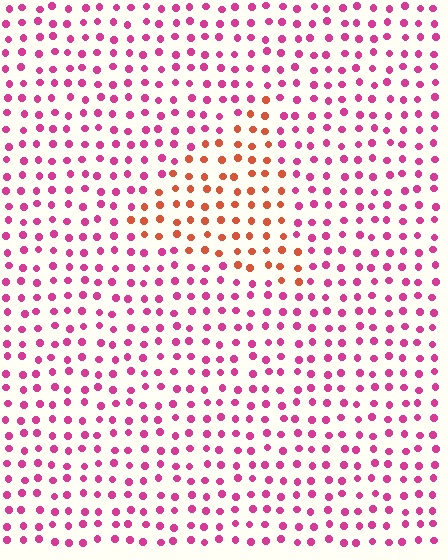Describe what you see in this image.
The image is filled with small magenta elements in a uniform arrangement. A triangle-shaped region is visible where the elements are tinted to a slightly different hue, forming a subtle color boundary.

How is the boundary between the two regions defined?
The boundary is defined purely by a slight shift in hue (about 46 degrees). Spacing, size, and orientation are identical on both sides.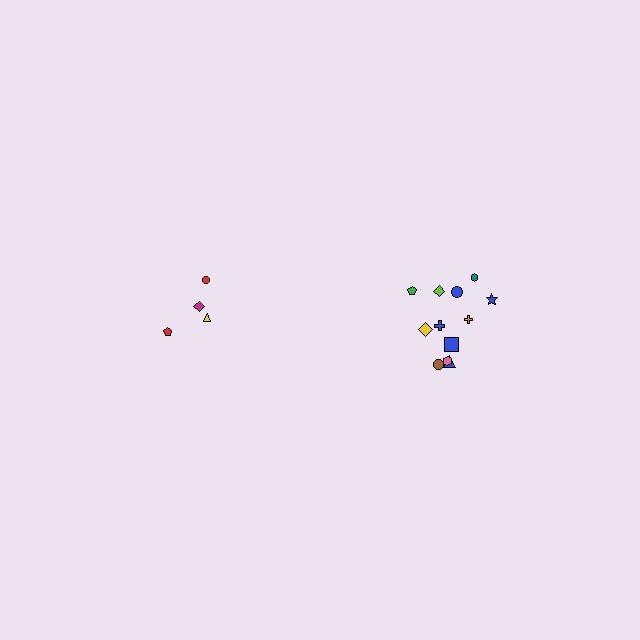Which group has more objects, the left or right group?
The right group.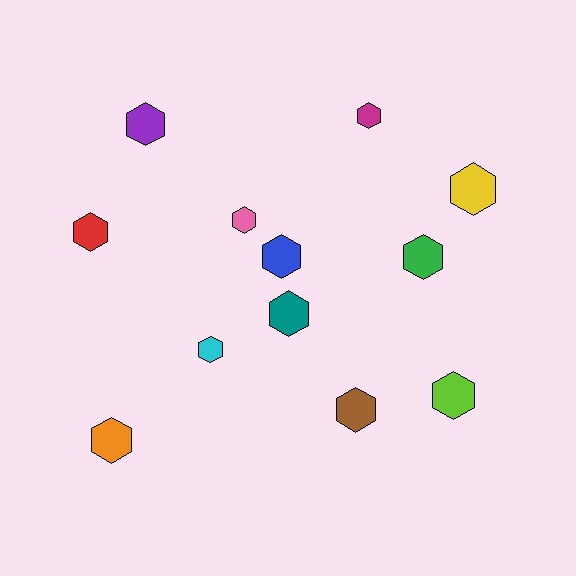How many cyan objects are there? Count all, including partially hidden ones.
There is 1 cyan object.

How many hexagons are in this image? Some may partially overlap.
There are 12 hexagons.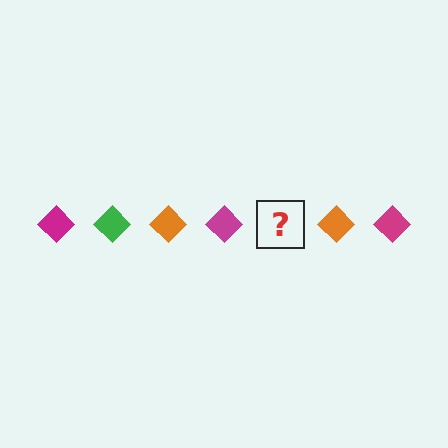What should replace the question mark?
The question mark should be replaced with a green diamond.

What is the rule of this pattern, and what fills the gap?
The rule is that the pattern cycles through magenta, green, orange diamonds. The gap should be filled with a green diamond.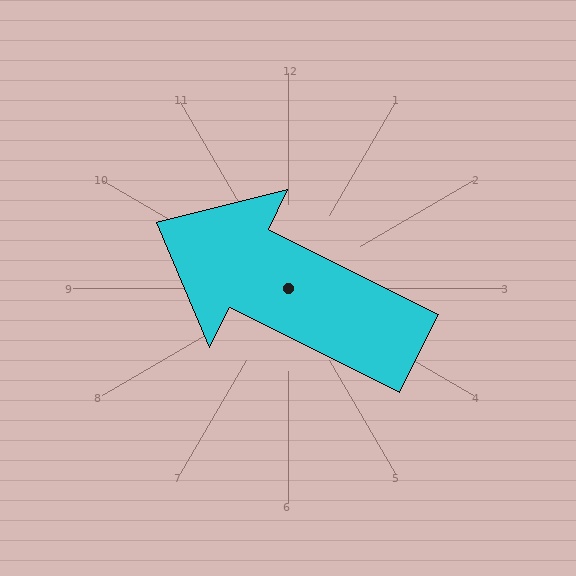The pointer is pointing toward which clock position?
Roughly 10 o'clock.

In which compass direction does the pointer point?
Northwest.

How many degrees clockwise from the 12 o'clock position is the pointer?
Approximately 297 degrees.